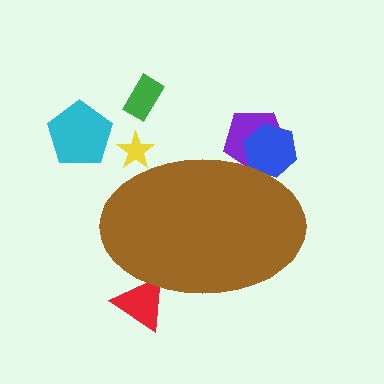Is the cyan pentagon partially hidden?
No, the cyan pentagon is fully visible.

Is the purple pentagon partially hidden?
Yes, the purple pentagon is partially hidden behind the brown ellipse.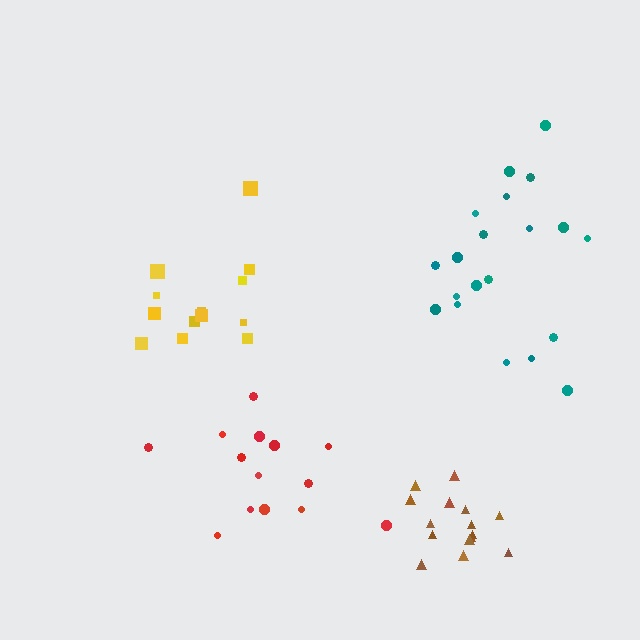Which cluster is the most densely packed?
Brown.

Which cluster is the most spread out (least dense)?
Red.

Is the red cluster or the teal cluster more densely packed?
Teal.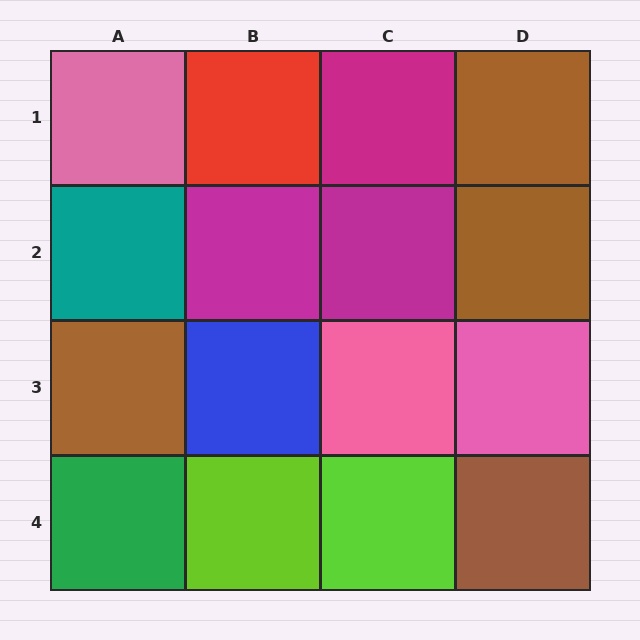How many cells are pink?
3 cells are pink.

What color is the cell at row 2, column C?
Magenta.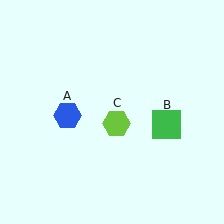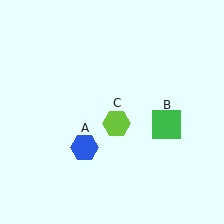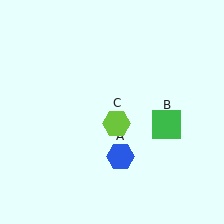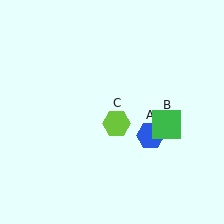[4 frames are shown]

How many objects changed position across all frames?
1 object changed position: blue hexagon (object A).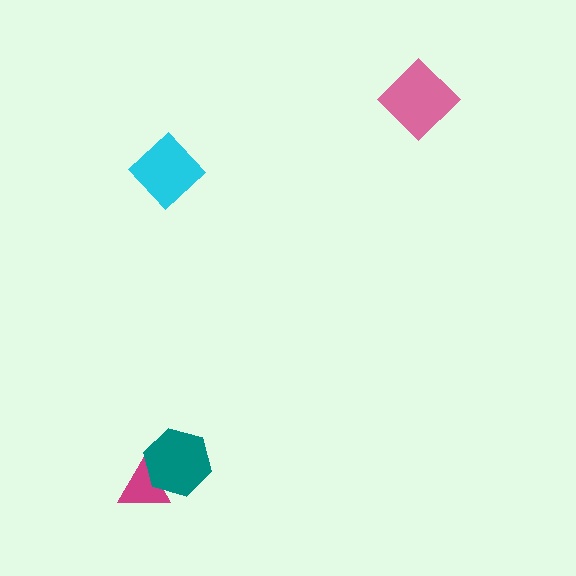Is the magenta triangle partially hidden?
Yes, it is partially covered by another shape.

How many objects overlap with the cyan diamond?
0 objects overlap with the cyan diamond.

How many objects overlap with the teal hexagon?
1 object overlaps with the teal hexagon.